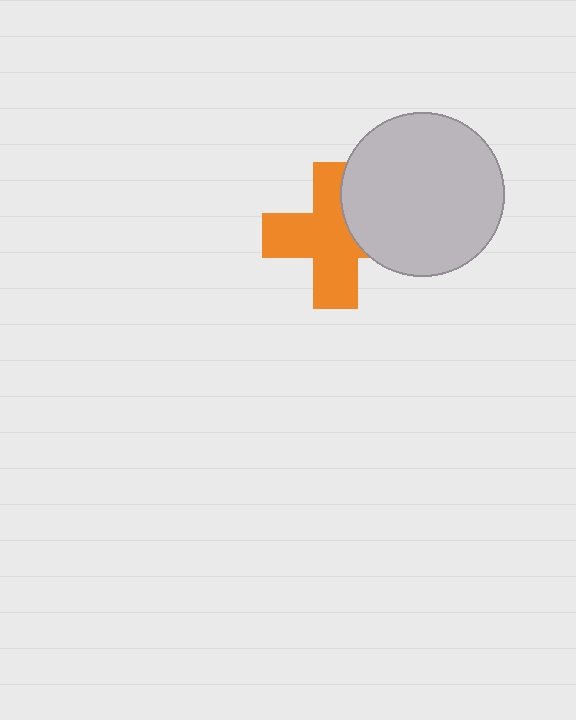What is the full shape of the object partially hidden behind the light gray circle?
The partially hidden object is an orange cross.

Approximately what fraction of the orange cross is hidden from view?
Roughly 30% of the orange cross is hidden behind the light gray circle.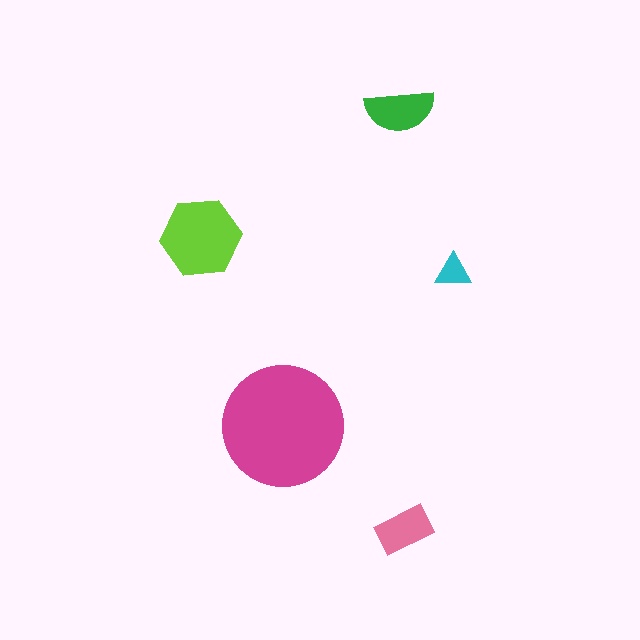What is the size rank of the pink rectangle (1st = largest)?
4th.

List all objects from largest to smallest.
The magenta circle, the lime hexagon, the green semicircle, the pink rectangle, the cyan triangle.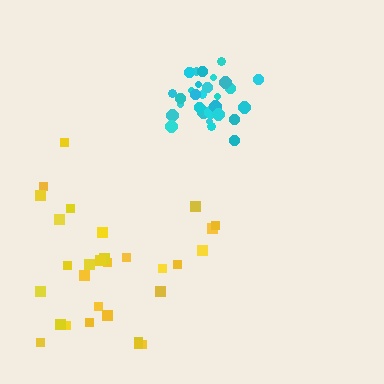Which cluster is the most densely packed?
Cyan.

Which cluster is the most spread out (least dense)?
Yellow.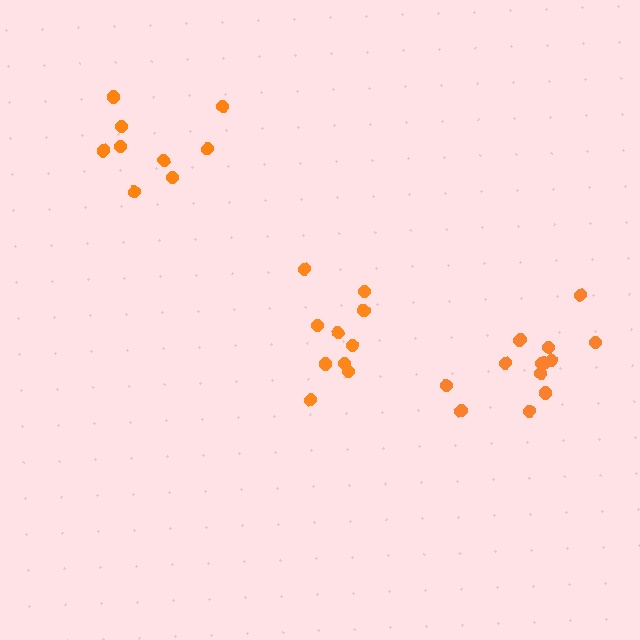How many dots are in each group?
Group 1: 10 dots, Group 2: 14 dots, Group 3: 9 dots (33 total).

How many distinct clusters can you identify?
There are 3 distinct clusters.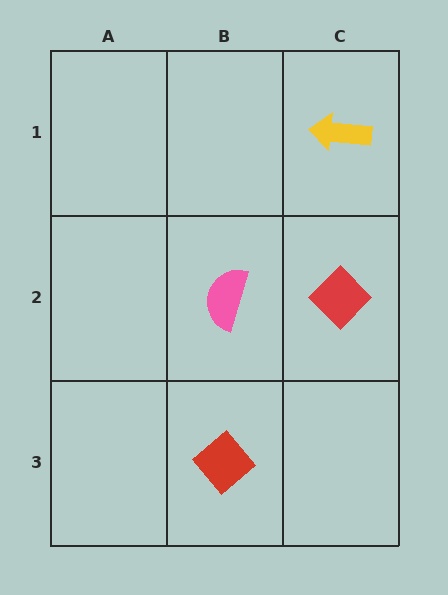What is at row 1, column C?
A yellow arrow.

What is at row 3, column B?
A red diamond.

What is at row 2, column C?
A red diamond.